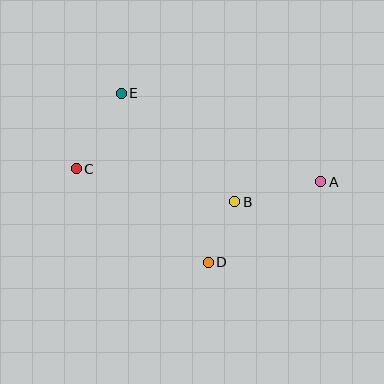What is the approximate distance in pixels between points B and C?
The distance between B and C is approximately 162 pixels.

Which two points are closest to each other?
Points B and D are closest to each other.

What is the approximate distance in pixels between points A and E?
The distance between A and E is approximately 218 pixels.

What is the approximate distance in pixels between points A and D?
The distance between A and D is approximately 138 pixels.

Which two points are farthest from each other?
Points A and C are farthest from each other.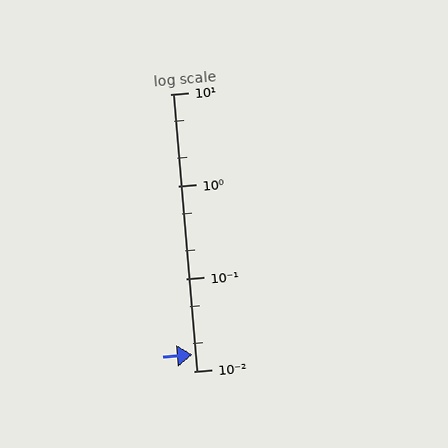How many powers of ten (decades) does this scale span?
The scale spans 3 decades, from 0.01 to 10.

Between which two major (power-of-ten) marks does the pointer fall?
The pointer is between 0.01 and 0.1.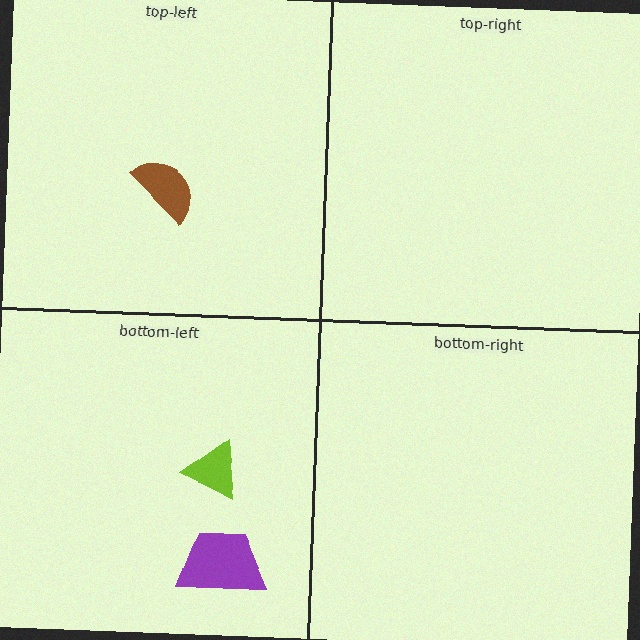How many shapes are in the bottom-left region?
2.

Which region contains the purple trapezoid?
The bottom-left region.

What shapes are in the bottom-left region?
The lime triangle, the purple trapezoid.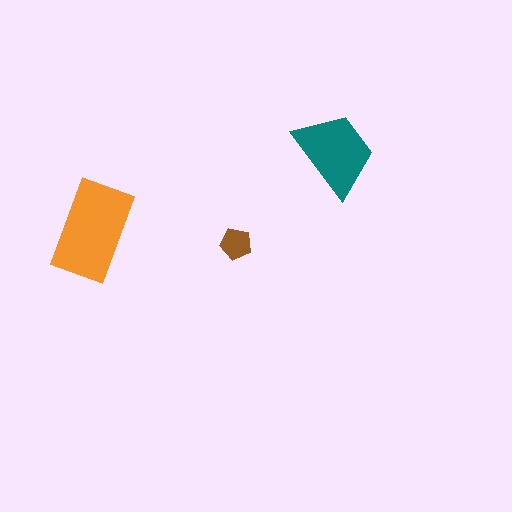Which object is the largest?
The orange rectangle.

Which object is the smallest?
The brown pentagon.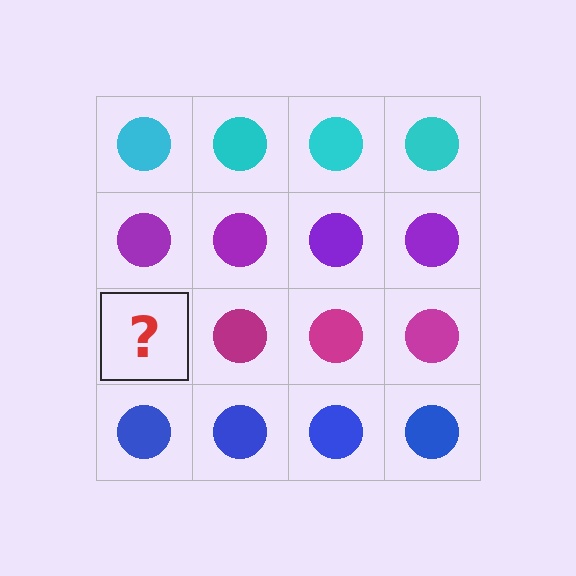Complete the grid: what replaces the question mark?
The question mark should be replaced with a magenta circle.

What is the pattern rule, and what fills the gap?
The rule is that each row has a consistent color. The gap should be filled with a magenta circle.